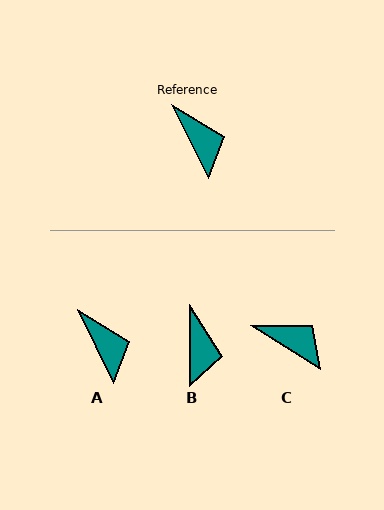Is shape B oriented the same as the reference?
No, it is off by about 26 degrees.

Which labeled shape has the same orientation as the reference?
A.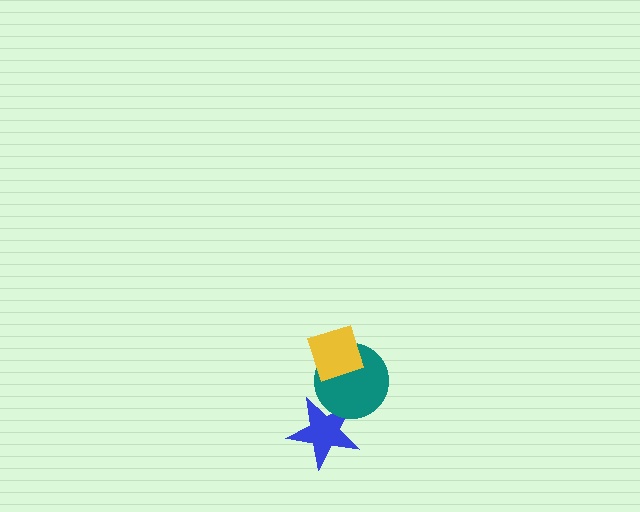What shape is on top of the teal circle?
The yellow diamond is on top of the teal circle.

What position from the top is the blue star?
The blue star is 3rd from the top.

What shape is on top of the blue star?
The teal circle is on top of the blue star.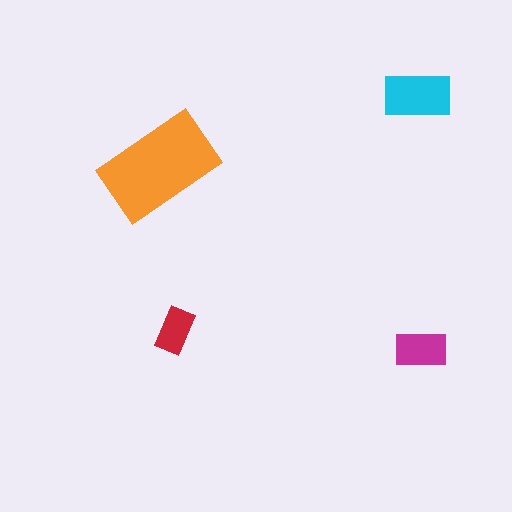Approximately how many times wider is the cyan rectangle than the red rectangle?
About 1.5 times wider.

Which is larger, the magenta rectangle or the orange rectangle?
The orange one.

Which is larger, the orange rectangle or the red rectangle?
The orange one.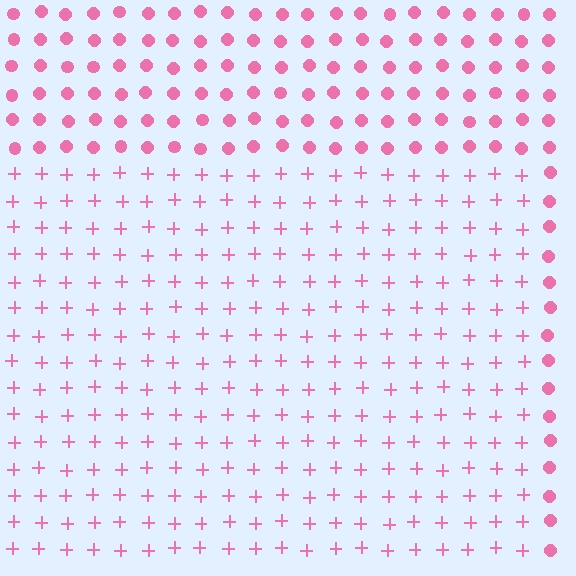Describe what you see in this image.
The image is filled with small pink elements arranged in a uniform grid. A rectangle-shaped region contains plus signs, while the surrounding area contains circles. The boundary is defined purely by the change in element shape.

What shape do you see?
I see a rectangle.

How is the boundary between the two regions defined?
The boundary is defined by a change in element shape: plus signs inside vs. circles outside. All elements share the same color and spacing.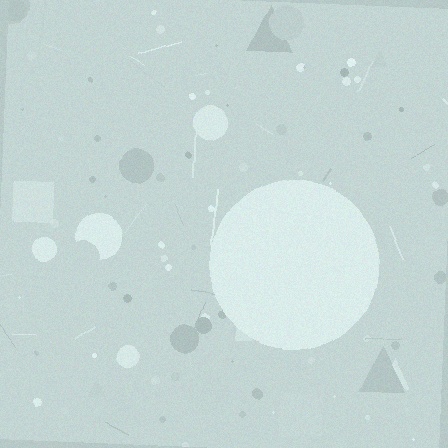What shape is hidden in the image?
A circle is hidden in the image.